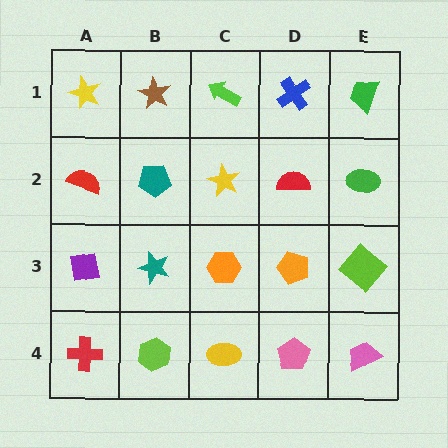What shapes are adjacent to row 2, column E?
A green trapezoid (row 1, column E), a lime diamond (row 3, column E), a red semicircle (row 2, column D).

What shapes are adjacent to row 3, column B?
A teal pentagon (row 2, column B), a lime hexagon (row 4, column B), a purple square (row 3, column A), an orange hexagon (row 3, column C).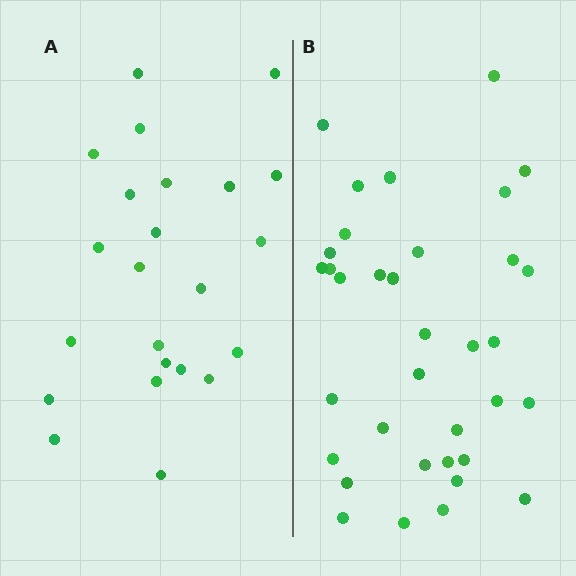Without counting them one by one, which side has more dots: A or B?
Region B (the right region) has more dots.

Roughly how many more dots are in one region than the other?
Region B has roughly 12 or so more dots than region A.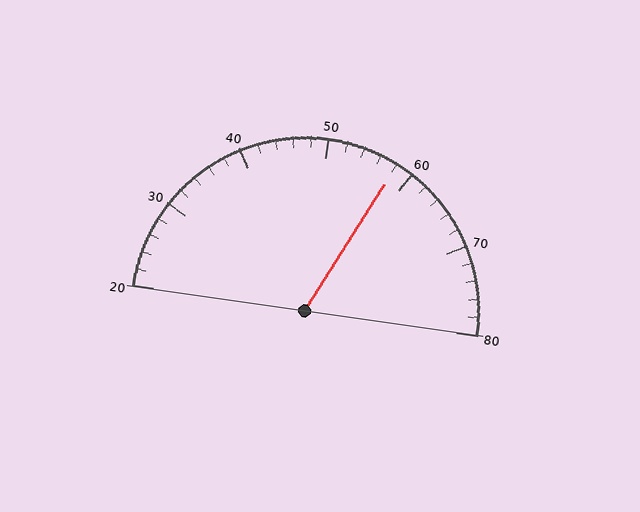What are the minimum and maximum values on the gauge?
The gauge ranges from 20 to 80.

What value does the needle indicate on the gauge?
The needle indicates approximately 58.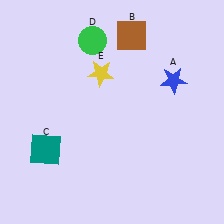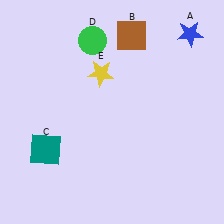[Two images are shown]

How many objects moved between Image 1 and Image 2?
1 object moved between the two images.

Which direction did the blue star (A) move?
The blue star (A) moved up.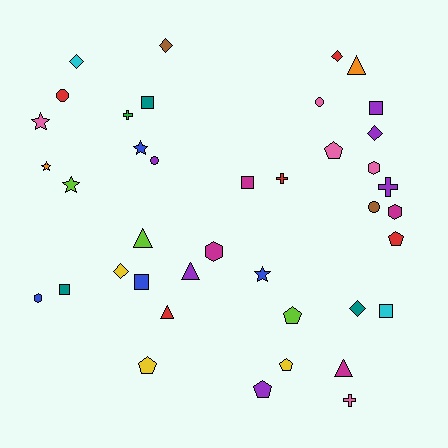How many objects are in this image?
There are 40 objects.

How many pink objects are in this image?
There are 5 pink objects.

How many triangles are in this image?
There are 5 triangles.